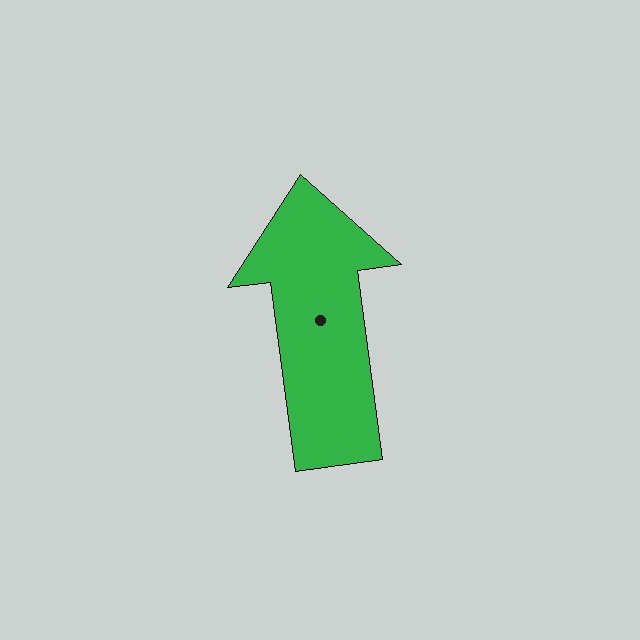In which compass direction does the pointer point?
North.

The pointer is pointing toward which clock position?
Roughly 12 o'clock.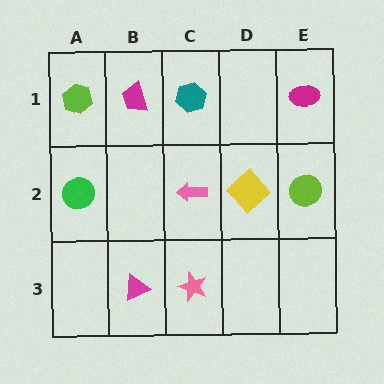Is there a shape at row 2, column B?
No, that cell is empty.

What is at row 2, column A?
A green circle.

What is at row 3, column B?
A magenta triangle.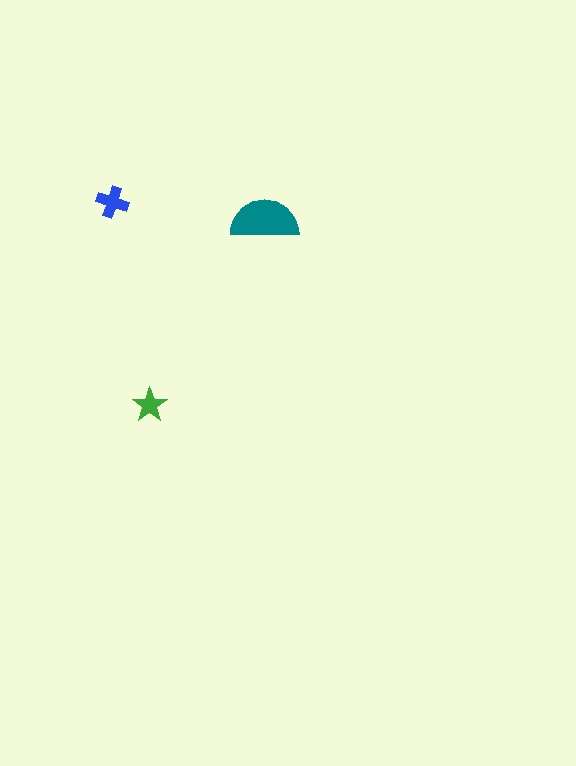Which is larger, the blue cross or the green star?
The blue cross.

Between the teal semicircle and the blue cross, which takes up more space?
The teal semicircle.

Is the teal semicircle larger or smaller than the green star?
Larger.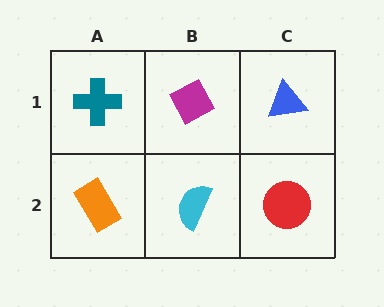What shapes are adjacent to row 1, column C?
A red circle (row 2, column C), a magenta diamond (row 1, column B).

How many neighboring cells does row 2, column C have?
2.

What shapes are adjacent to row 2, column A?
A teal cross (row 1, column A), a cyan semicircle (row 2, column B).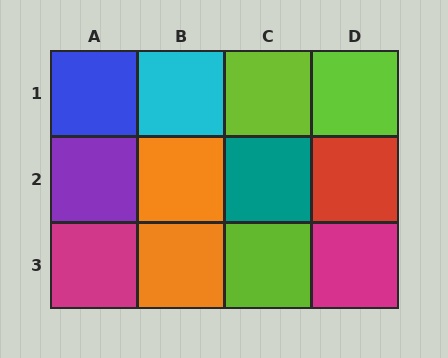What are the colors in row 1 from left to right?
Blue, cyan, lime, lime.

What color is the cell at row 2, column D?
Red.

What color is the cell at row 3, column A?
Magenta.